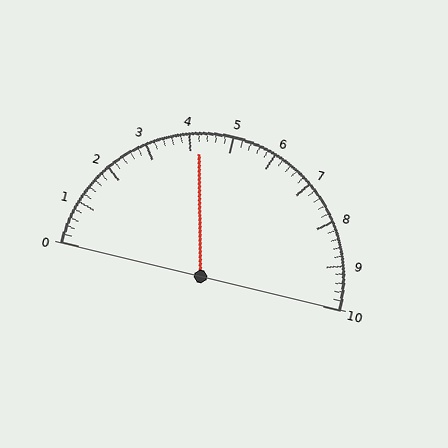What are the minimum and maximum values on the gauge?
The gauge ranges from 0 to 10.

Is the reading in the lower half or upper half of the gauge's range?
The reading is in the lower half of the range (0 to 10).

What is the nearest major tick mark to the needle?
The nearest major tick mark is 4.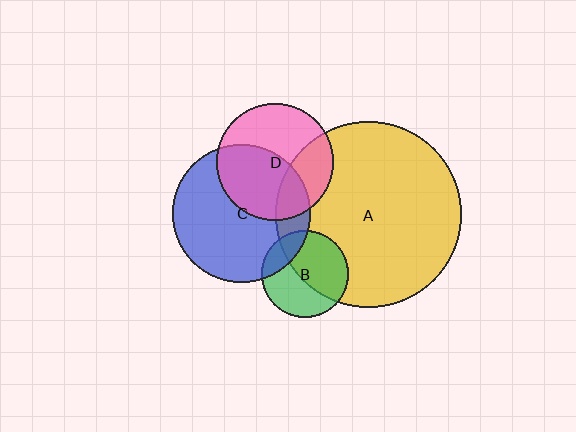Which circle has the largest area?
Circle A (yellow).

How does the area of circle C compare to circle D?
Approximately 1.4 times.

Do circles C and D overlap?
Yes.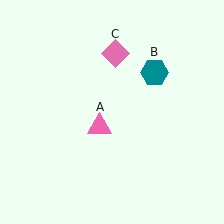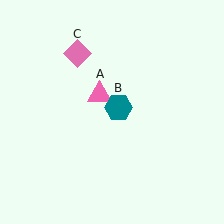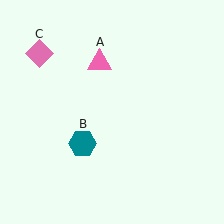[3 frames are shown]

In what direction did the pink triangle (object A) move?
The pink triangle (object A) moved up.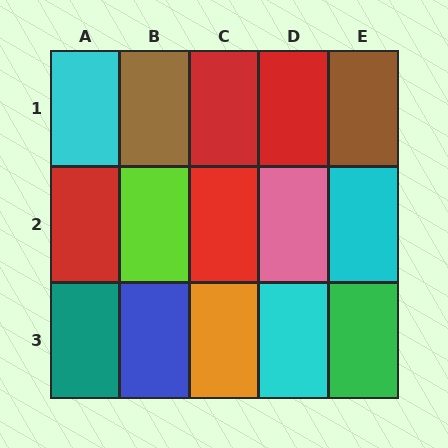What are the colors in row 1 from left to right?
Cyan, brown, red, red, brown.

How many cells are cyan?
3 cells are cyan.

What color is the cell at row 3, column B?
Blue.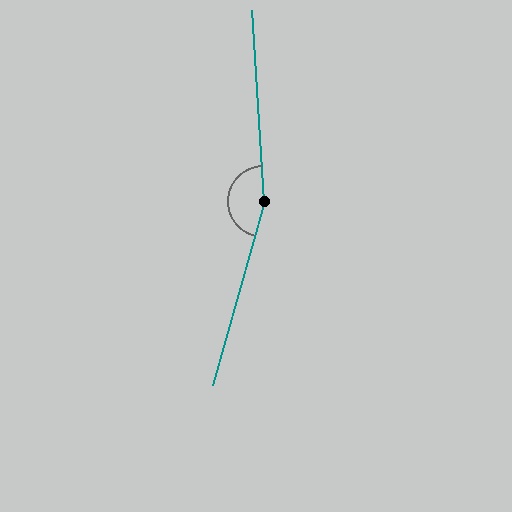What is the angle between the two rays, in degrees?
Approximately 161 degrees.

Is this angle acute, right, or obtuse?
It is obtuse.